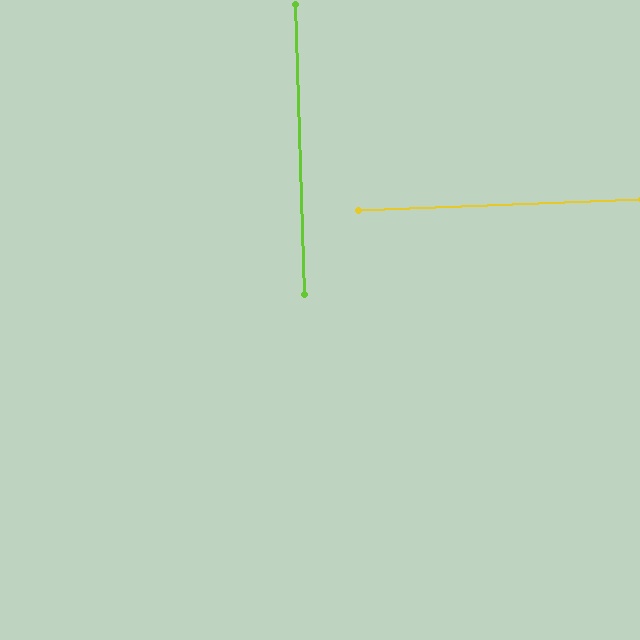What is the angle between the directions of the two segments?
Approximately 90 degrees.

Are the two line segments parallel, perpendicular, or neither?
Perpendicular — they meet at approximately 90°.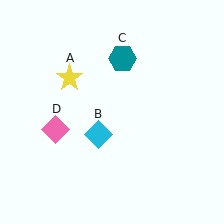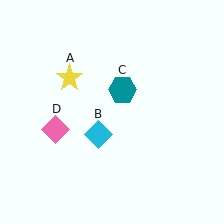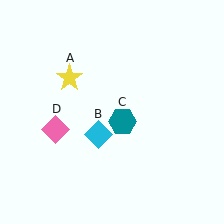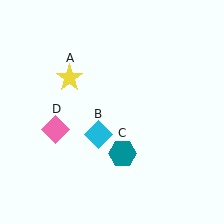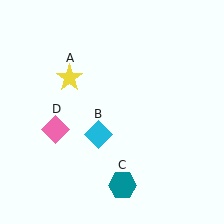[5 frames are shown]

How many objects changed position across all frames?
1 object changed position: teal hexagon (object C).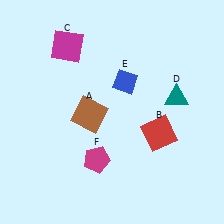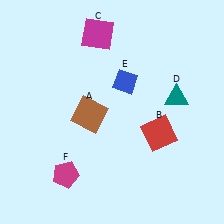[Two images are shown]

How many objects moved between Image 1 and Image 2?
2 objects moved between the two images.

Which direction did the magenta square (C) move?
The magenta square (C) moved right.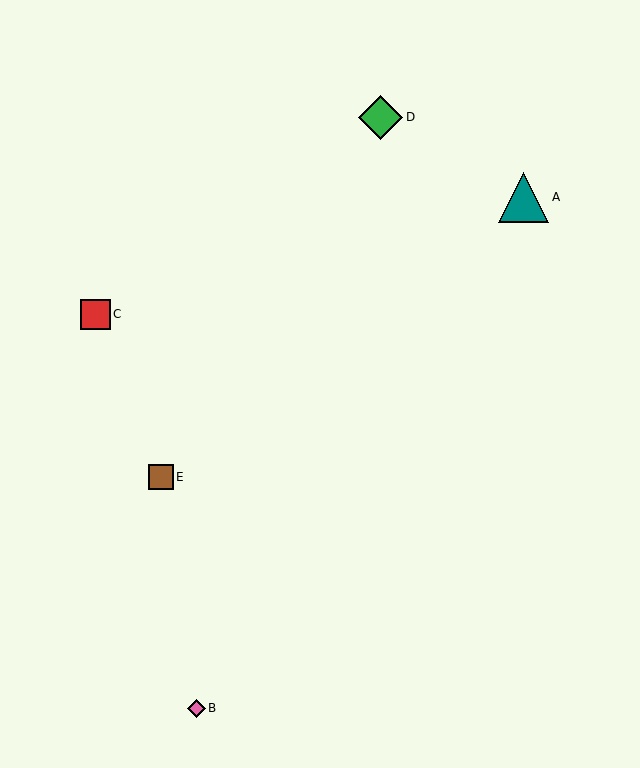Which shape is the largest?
The teal triangle (labeled A) is the largest.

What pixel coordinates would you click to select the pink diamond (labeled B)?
Click at (196, 708) to select the pink diamond B.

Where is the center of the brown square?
The center of the brown square is at (161, 477).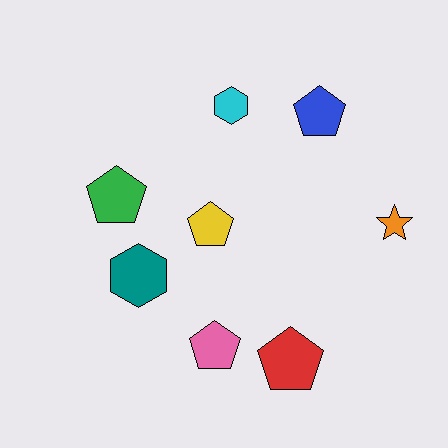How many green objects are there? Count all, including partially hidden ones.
There is 1 green object.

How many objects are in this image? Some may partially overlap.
There are 8 objects.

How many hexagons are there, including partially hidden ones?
There are 2 hexagons.